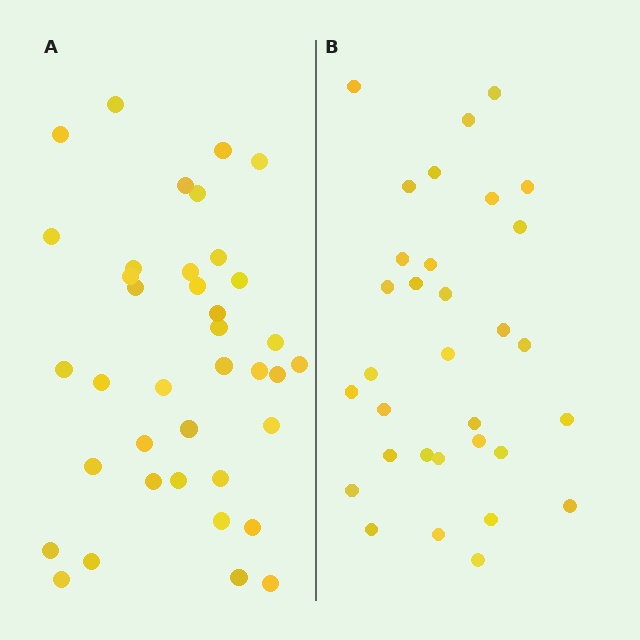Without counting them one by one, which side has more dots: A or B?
Region A (the left region) has more dots.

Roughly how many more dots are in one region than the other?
Region A has about 6 more dots than region B.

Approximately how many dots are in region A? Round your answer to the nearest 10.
About 40 dots. (The exact count is 38, which rounds to 40.)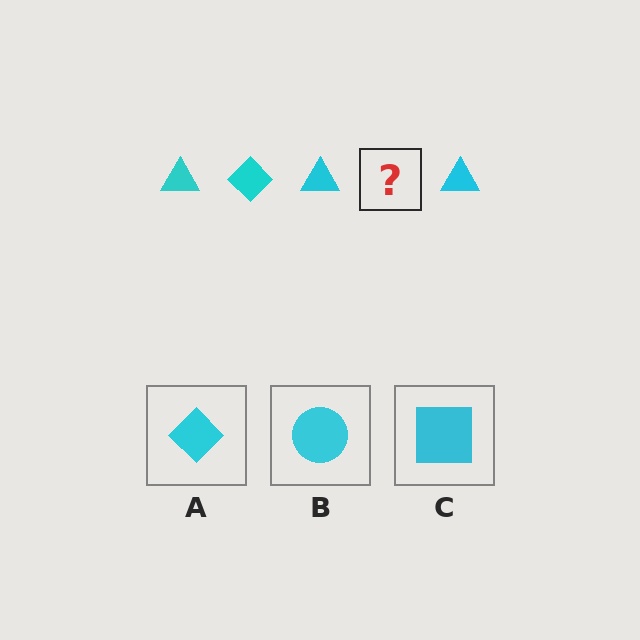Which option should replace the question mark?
Option A.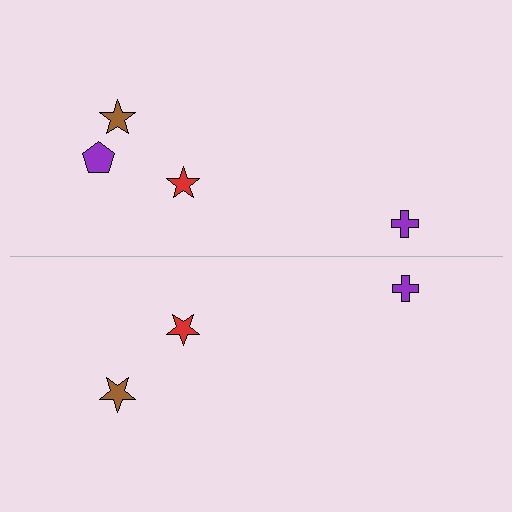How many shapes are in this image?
There are 7 shapes in this image.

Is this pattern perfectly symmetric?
No, the pattern is not perfectly symmetric. A purple pentagon is missing from the bottom side.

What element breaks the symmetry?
A purple pentagon is missing from the bottom side.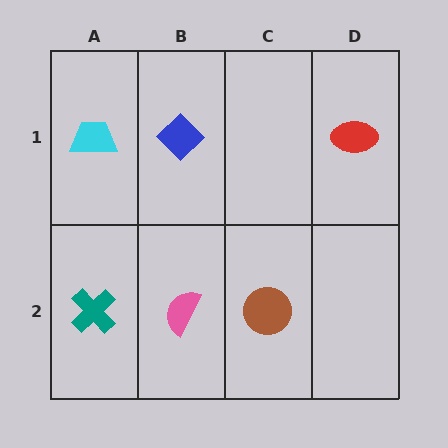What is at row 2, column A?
A teal cross.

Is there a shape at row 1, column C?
No, that cell is empty.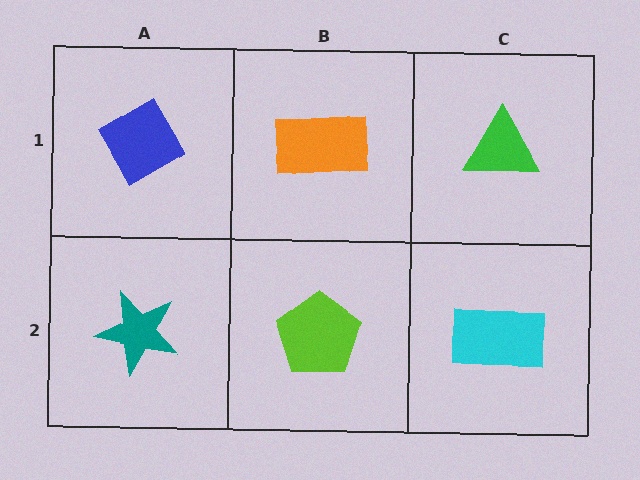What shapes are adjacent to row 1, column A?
A teal star (row 2, column A), an orange rectangle (row 1, column B).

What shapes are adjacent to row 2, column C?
A green triangle (row 1, column C), a lime pentagon (row 2, column B).